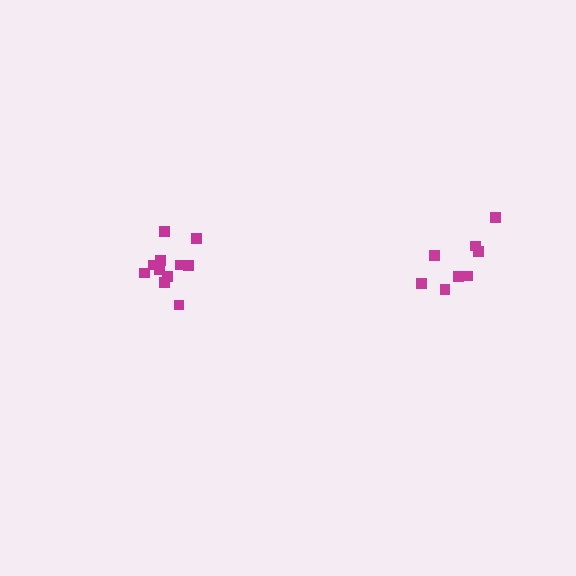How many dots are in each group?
Group 1: 11 dots, Group 2: 8 dots (19 total).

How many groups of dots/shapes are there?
There are 2 groups.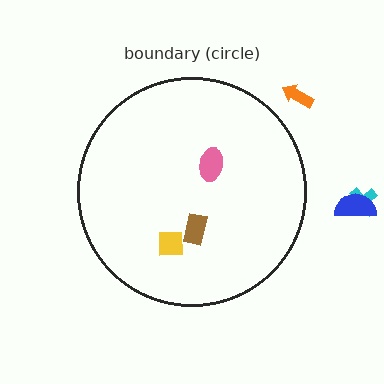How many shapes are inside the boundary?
3 inside, 3 outside.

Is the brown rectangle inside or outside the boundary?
Inside.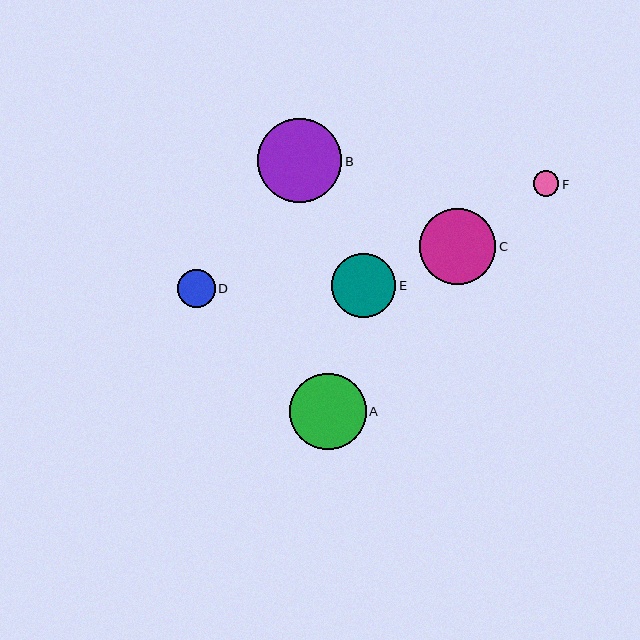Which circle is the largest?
Circle B is the largest with a size of approximately 85 pixels.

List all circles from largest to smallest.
From largest to smallest: B, C, A, E, D, F.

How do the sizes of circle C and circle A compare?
Circle C and circle A are approximately the same size.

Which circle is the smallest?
Circle F is the smallest with a size of approximately 26 pixels.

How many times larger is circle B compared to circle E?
Circle B is approximately 1.3 times the size of circle E.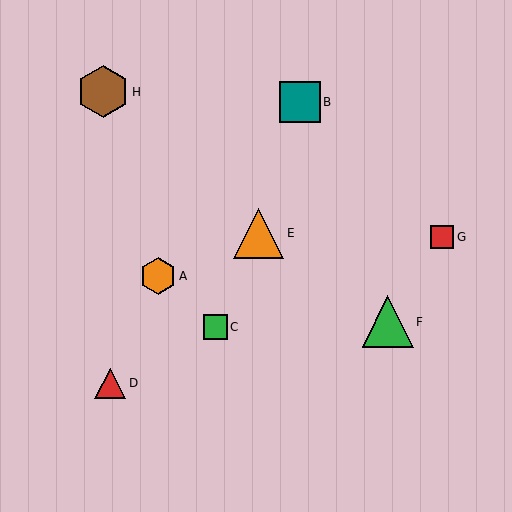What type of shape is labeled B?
Shape B is a teal square.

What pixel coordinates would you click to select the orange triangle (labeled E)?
Click at (259, 233) to select the orange triangle E.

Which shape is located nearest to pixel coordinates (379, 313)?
The green triangle (labeled F) at (388, 322) is nearest to that location.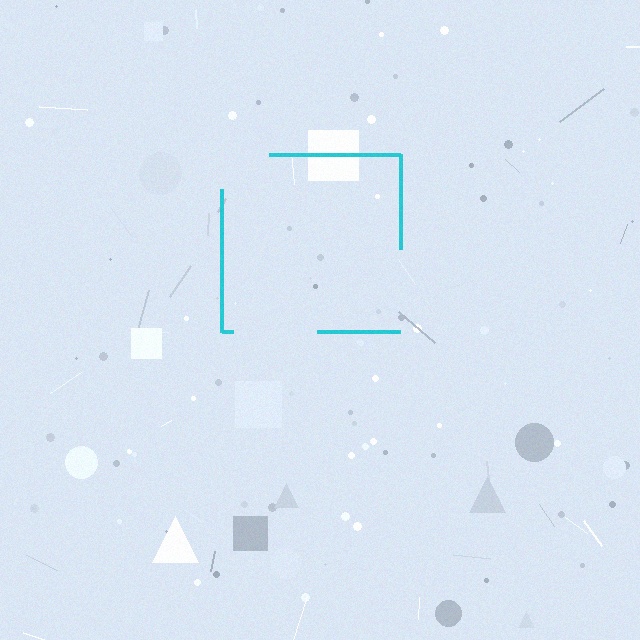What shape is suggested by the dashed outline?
The dashed outline suggests a square.